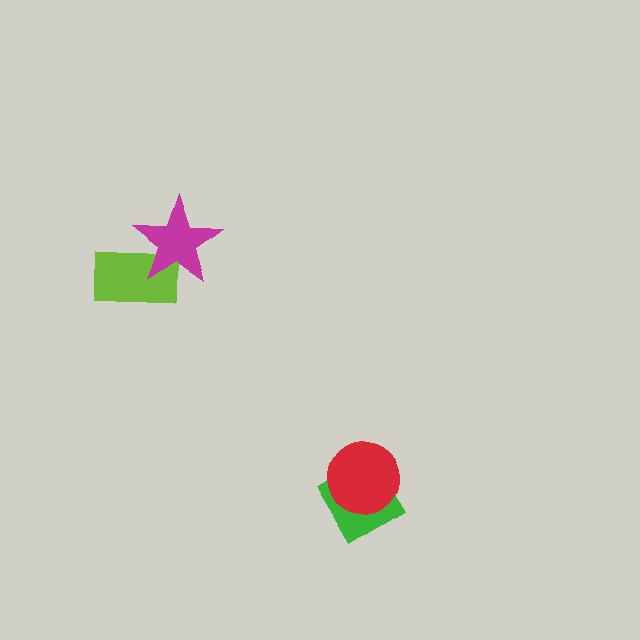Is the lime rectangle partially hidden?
Yes, it is partially covered by another shape.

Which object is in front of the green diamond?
The red circle is in front of the green diamond.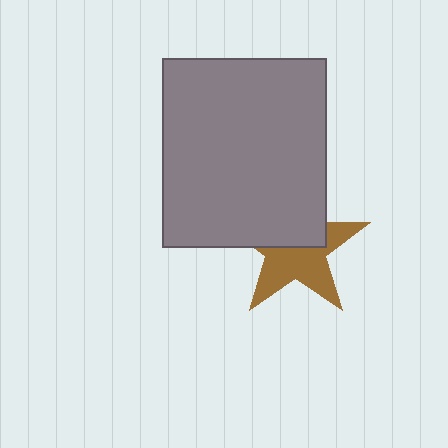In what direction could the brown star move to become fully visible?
The brown star could move down. That would shift it out from behind the gray rectangle entirely.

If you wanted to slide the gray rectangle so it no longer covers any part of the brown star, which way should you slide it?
Slide it up — that is the most direct way to separate the two shapes.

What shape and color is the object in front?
The object in front is a gray rectangle.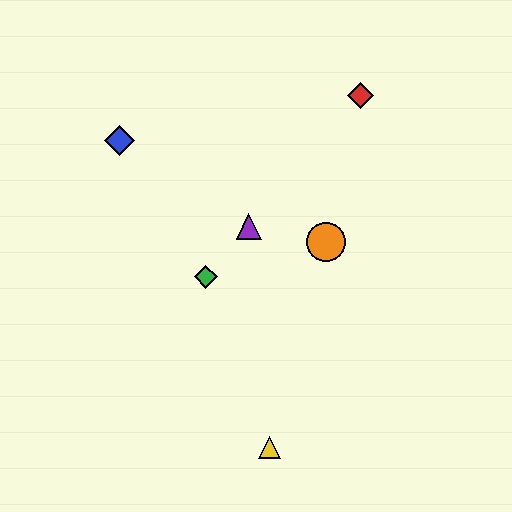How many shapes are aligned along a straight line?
3 shapes (the red diamond, the green diamond, the purple triangle) are aligned along a straight line.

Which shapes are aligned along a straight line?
The red diamond, the green diamond, the purple triangle are aligned along a straight line.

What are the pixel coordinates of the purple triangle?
The purple triangle is at (249, 226).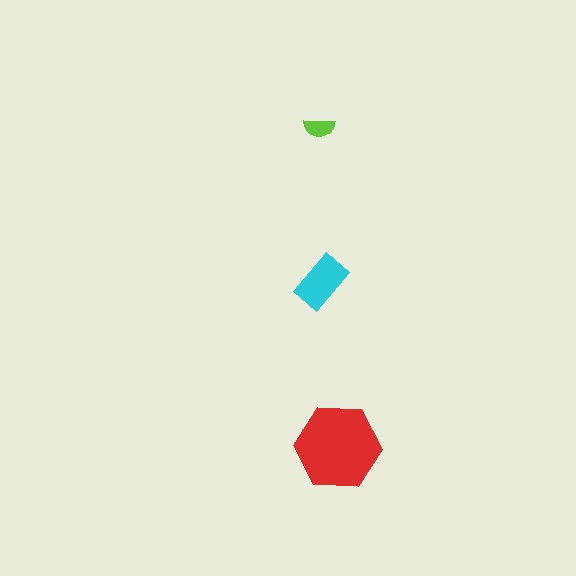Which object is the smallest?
The lime semicircle.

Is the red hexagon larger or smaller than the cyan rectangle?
Larger.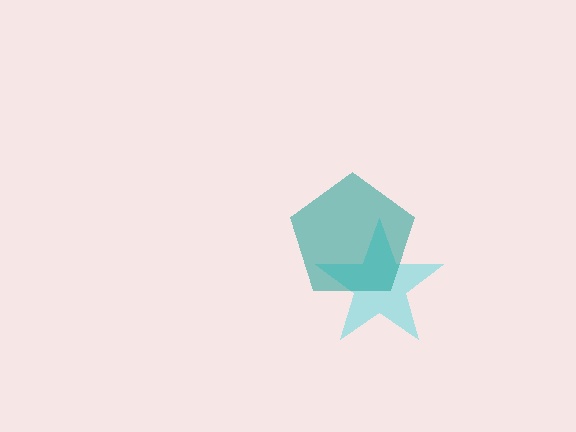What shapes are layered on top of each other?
The layered shapes are: a cyan star, a teal pentagon.